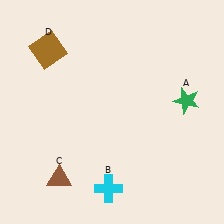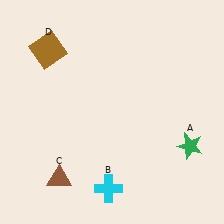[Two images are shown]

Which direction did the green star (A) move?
The green star (A) moved down.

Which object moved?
The green star (A) moved down.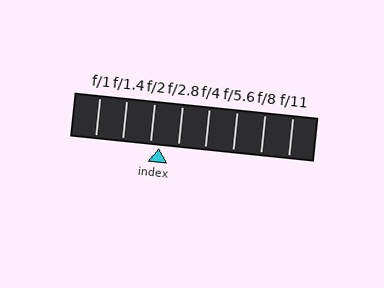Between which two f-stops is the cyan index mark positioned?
The index mark is between f/2 and f/2.8.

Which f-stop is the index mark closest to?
The index mark is closest to f/2.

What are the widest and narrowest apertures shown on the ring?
The widest aperture shown is f/1 and the narrowest is f/11.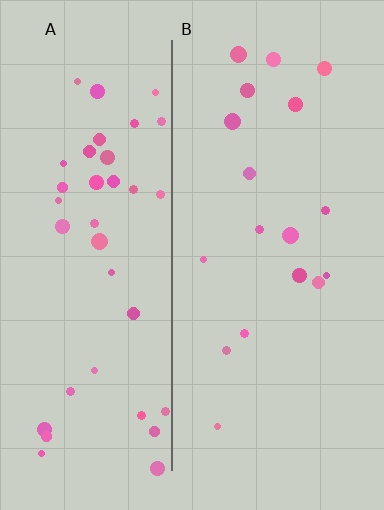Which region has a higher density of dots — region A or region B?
A (the left).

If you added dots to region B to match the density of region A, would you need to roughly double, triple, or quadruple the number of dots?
Approximately double.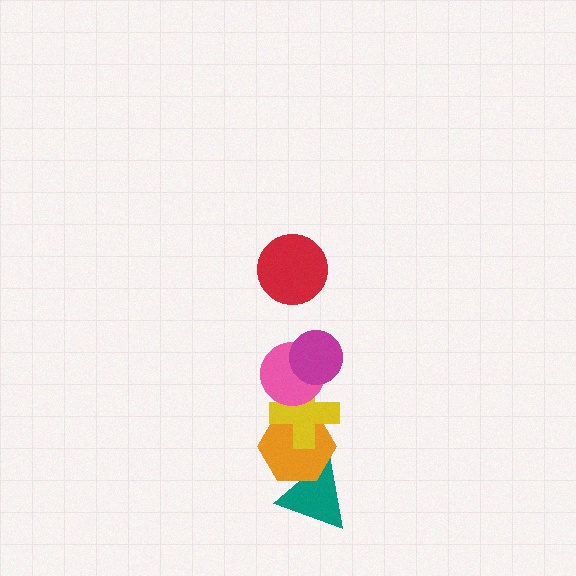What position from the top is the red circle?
The red circle is 1st from the top.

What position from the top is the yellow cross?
The yellow cross is 4th from the top.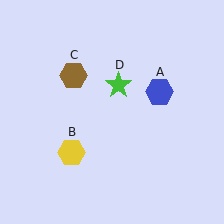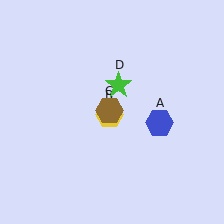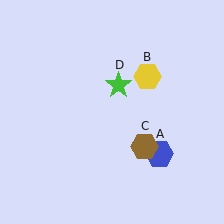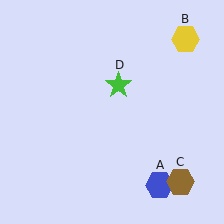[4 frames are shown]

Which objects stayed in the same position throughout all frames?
Green star (object D) remained stationary.